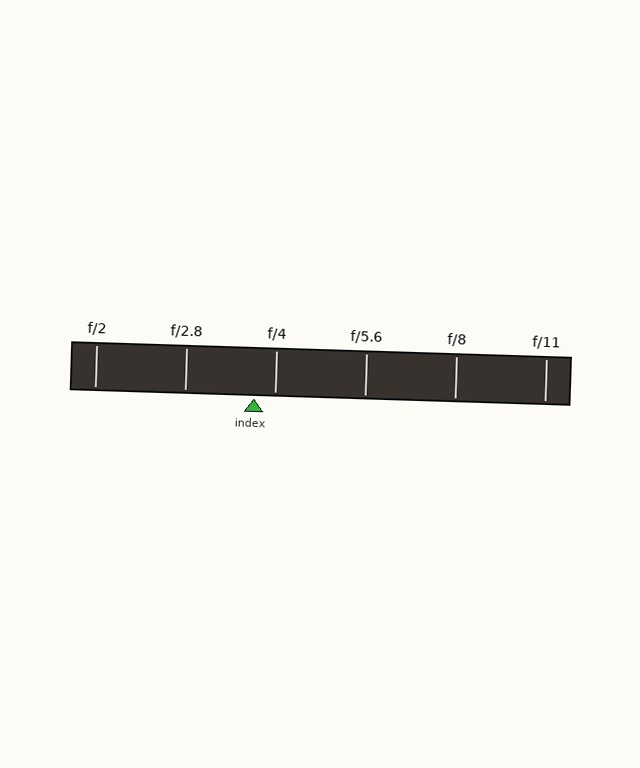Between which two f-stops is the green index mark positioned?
The index mark is between f/2.8 and f/4.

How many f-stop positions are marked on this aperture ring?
There are 6 f-stop positions marked.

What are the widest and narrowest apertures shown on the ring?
The widest aperture shown is f/2 and the narrowest is f/11.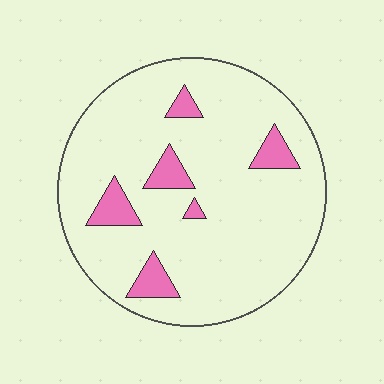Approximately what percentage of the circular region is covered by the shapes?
Approximately 10%.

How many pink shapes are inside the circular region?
6.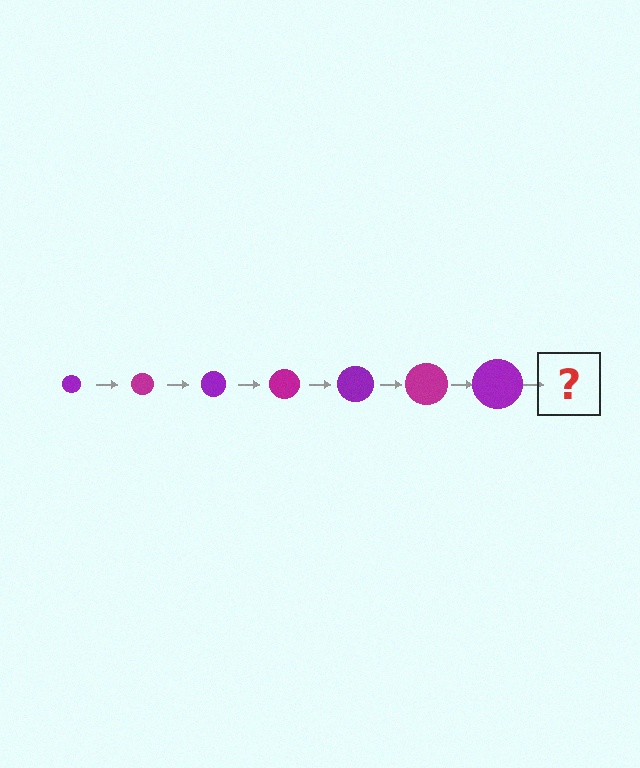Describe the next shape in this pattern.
It should be a magenta circle, larger than the previous one.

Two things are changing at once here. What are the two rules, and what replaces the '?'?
The two rules are that the circle grows larger each step and the color cycles through purple and magenta. The '?' should be a magenta circle, larger than the previous one.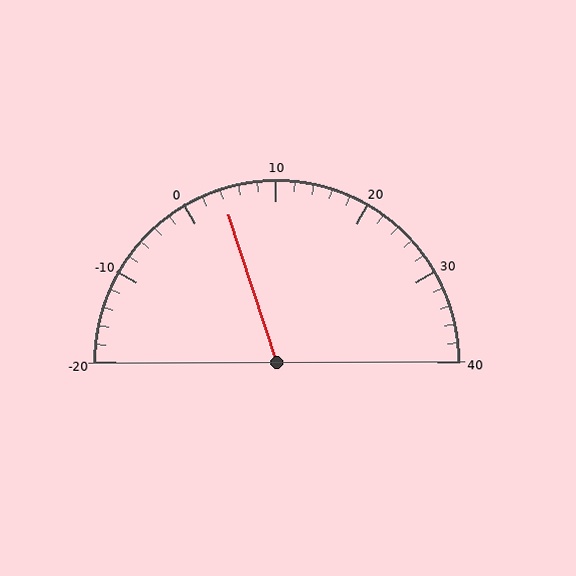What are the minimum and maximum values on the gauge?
The gauge ranges from -20 to 40.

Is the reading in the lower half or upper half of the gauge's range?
The reading is in the lower half of the range (-20 to 40).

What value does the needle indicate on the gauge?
The needle indicates approximately 4.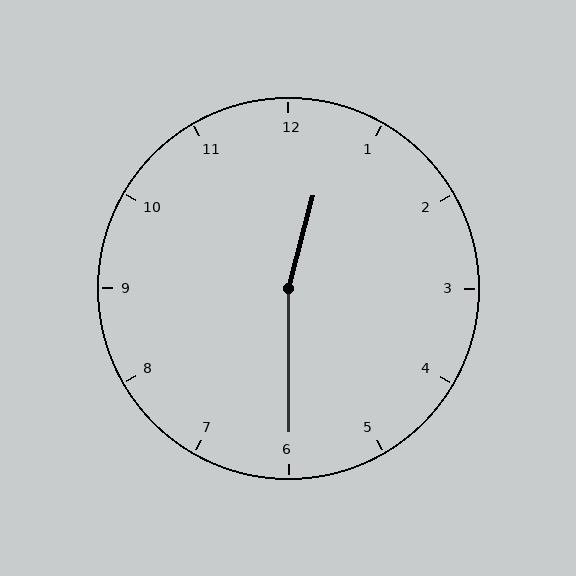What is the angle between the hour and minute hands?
Approximately 165 degrees.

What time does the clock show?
12:30.